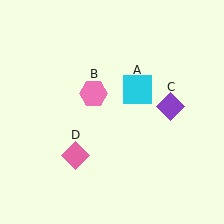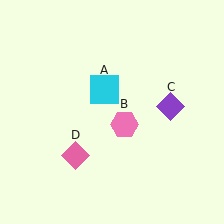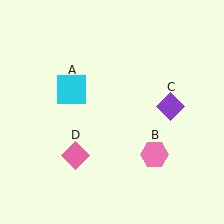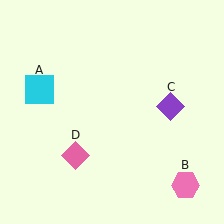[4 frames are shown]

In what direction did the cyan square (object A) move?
The cyan square (object A) moved left.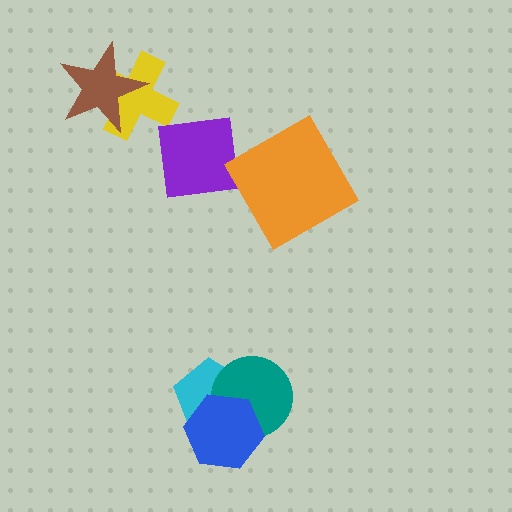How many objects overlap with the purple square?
0 objects overlap with the purple square.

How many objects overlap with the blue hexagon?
2 objects overlap with the blue hexagon.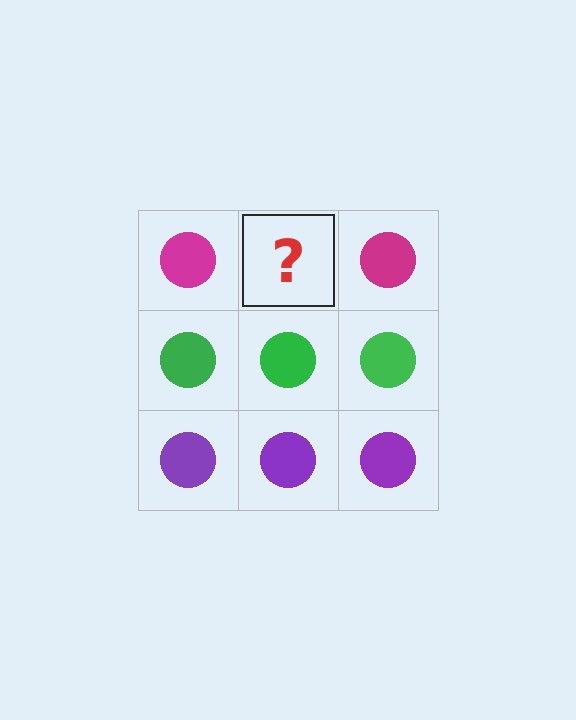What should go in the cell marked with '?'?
The missing cell should contain a magenta circle.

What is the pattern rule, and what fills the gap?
The rule is that each row has a consistent color. The gap should be filled with a magenta circle.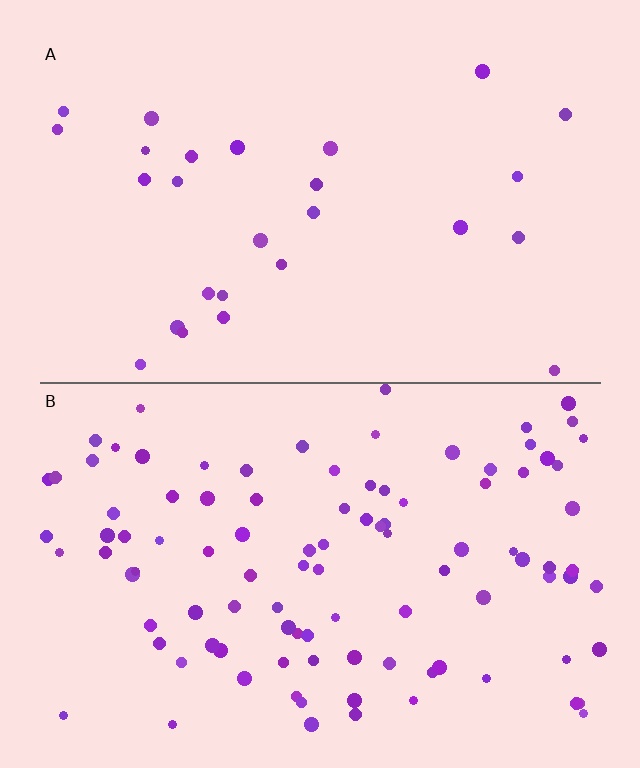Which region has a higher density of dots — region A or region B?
B (the bottom).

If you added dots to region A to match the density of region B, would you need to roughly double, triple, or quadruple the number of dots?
Approximately quadruple.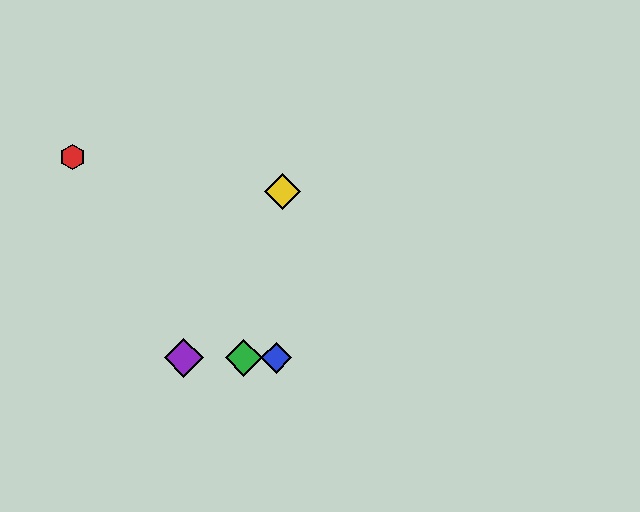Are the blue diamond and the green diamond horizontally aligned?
Yes, both are at y≈358.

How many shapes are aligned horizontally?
3 shapes (the blue diamond, the green diamond, the purple diamond) are aligned horizontally.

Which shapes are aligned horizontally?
The blue diamond, the green diamond, the purple diamond are aligned horizontally.